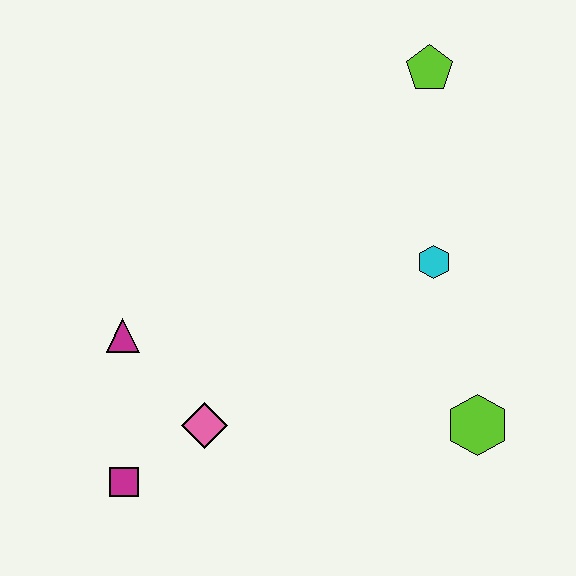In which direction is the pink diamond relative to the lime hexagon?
The pink diamond is to the left of the lime hexagon.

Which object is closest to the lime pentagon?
The cyan hexagon is closest to the lime pentagon.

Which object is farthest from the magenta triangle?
The lime pentagon is farthest from the magenta triangle.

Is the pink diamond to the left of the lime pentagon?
Yes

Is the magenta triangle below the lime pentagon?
Yes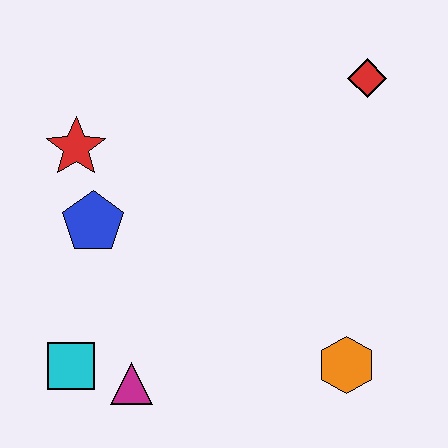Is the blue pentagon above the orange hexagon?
Yes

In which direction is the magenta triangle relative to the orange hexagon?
The magenta triangle is to the left of the orange hexagon.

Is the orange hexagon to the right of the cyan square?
Yes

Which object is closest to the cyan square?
The magenta triangle is closest to the cyan square.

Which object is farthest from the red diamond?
The cyan square is farthest from the red diamond.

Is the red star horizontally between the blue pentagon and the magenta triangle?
No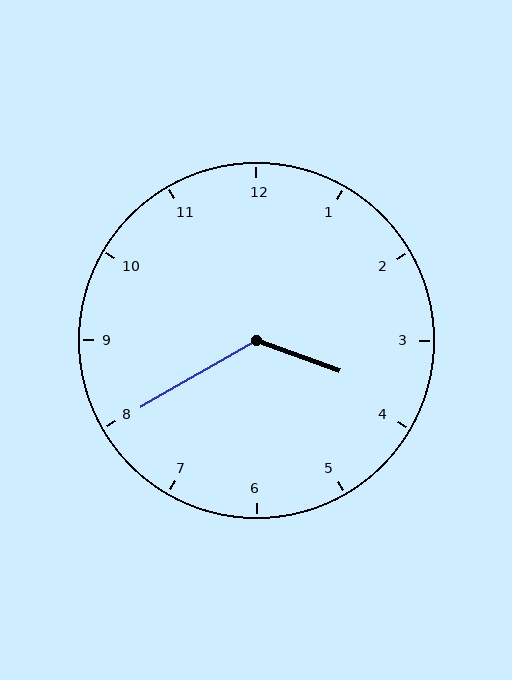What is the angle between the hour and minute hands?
Approximately 130 degrees.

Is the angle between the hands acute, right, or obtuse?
It is obtuse.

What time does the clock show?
3:40.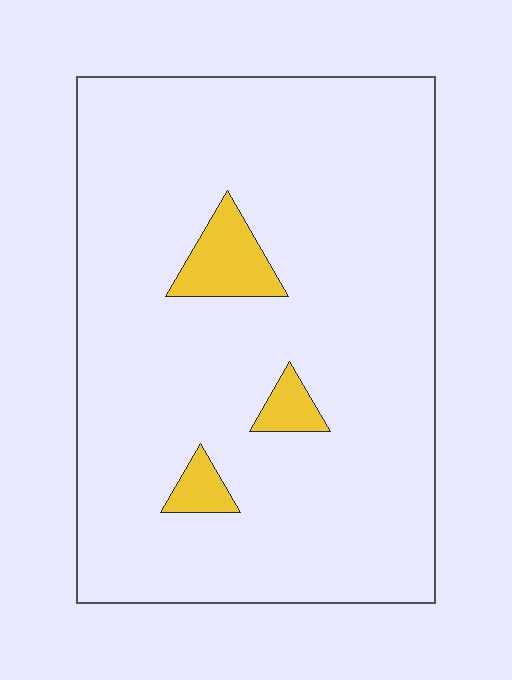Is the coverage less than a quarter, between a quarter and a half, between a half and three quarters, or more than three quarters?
Less than a quarter.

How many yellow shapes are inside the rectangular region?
3.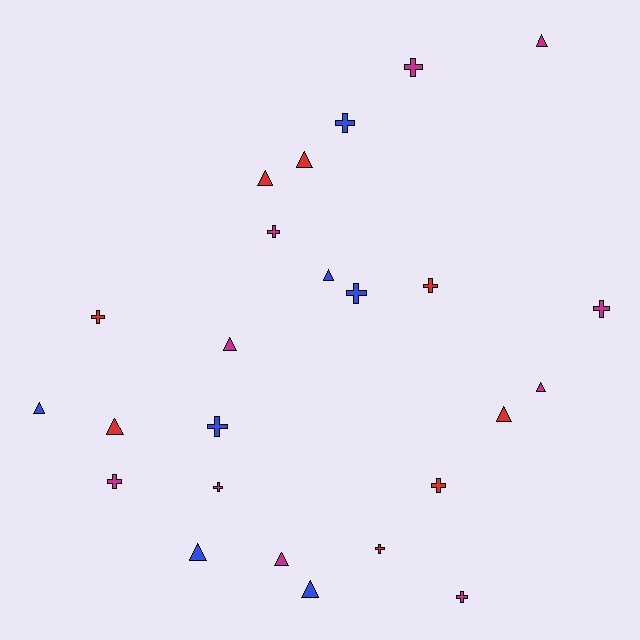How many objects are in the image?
There are 25 objects.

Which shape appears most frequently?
Cross, with 13 objects.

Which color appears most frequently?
Magenta, with 10 objects.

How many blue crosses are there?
There are 3 blue crosses.